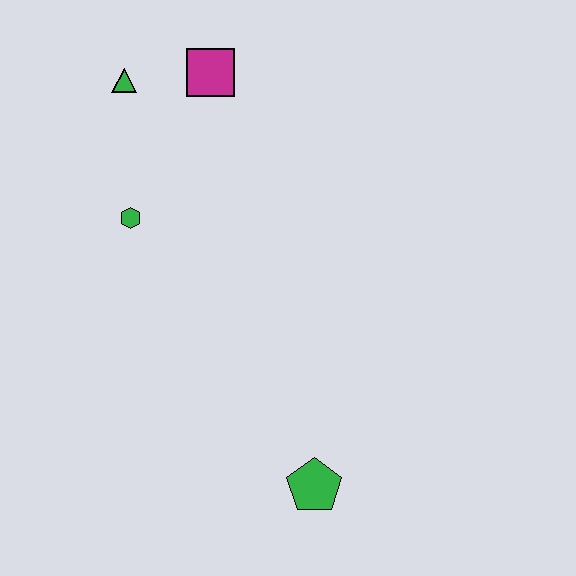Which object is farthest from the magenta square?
The green pentagon is farthest from the magenta square.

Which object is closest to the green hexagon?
The green triangle is closest to the green hexagon.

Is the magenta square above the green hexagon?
Yes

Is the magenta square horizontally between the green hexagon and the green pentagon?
Yes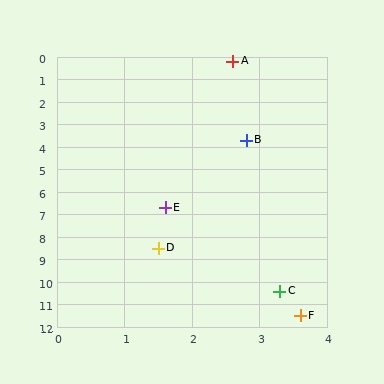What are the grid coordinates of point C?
Point C is at approximately (3.3, 10.4).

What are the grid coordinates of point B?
Point B is at approximately (2.8, 3.7).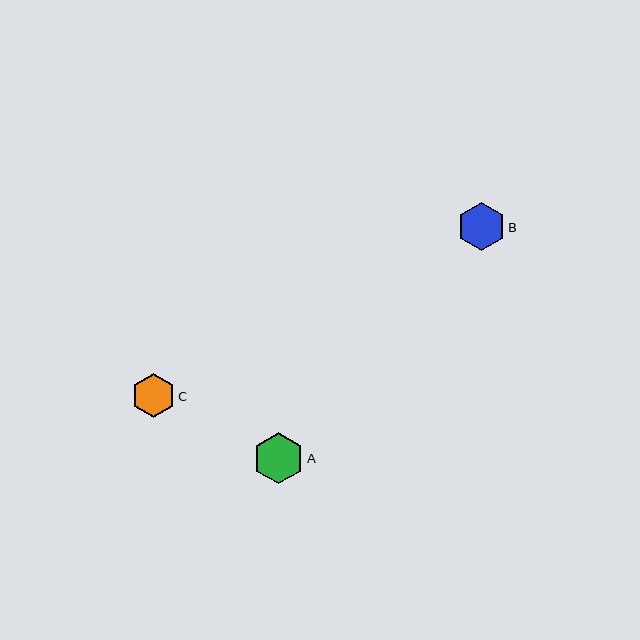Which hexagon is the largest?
Hexagon A is the largest with a size of approximately 51 pixels.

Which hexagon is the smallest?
Hexagon C is the smallest with a size of approximately 44 pixels.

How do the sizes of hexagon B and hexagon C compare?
Hexagon B and hexagon C are approximately the same size.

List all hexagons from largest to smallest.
From largest to smallest: A, B, C.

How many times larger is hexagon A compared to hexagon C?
Hexagon A is approximately 1.2 times the size of hexagon C.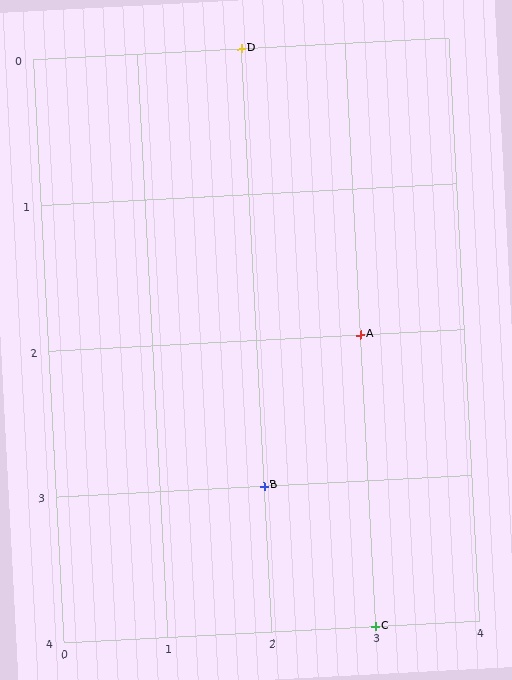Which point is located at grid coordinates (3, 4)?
Point C is at (3, 4).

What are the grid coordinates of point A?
Point A is at grid coordinates (3, 2).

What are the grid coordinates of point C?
Point C is at grid coordinates (3, 4).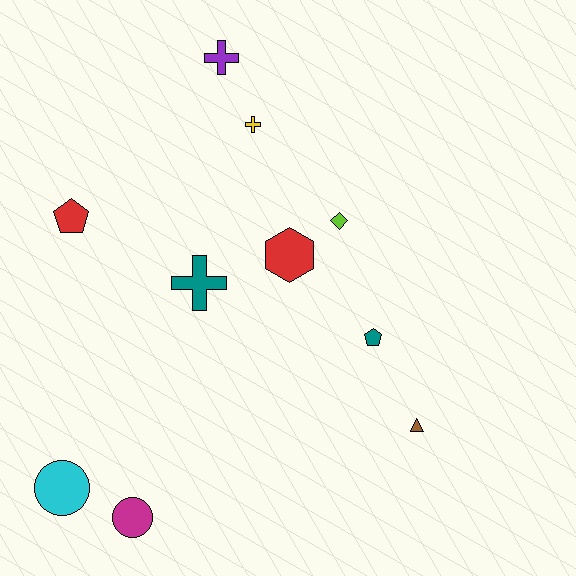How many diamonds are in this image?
There is 1 diamond.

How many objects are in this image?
There are 10 objects.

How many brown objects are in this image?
There is 1 brown object.